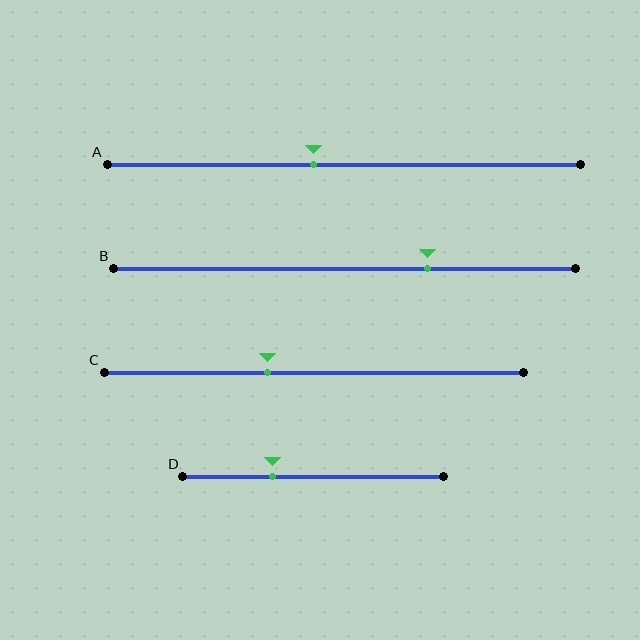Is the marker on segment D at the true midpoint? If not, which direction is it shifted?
No, the marker on segment D is shifted to the left by about 16% of the segment length.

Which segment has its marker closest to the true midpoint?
Segment A has its marker closest to the true midpoint.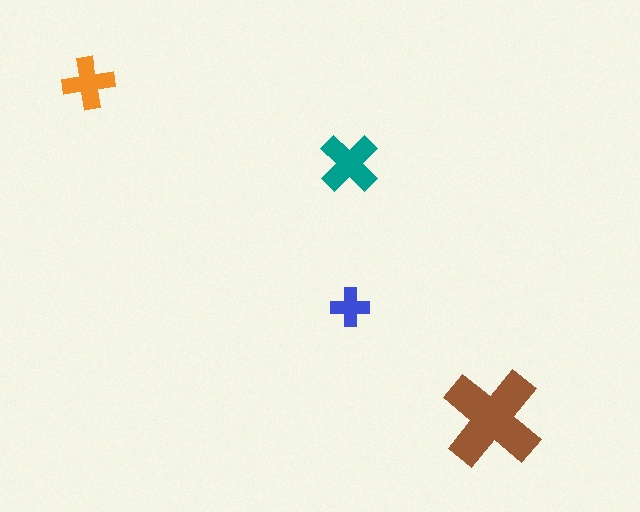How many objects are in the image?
There are 4 objects in the image.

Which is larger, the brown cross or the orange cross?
The brown one.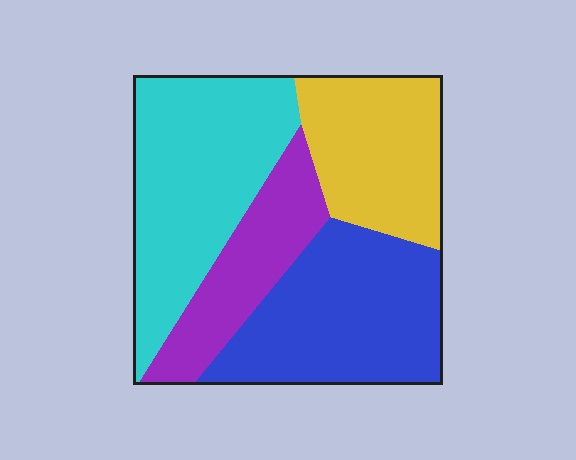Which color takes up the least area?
Purple, at roughly 15%.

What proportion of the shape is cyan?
Cyan takes up between a sixth and a third of the shape.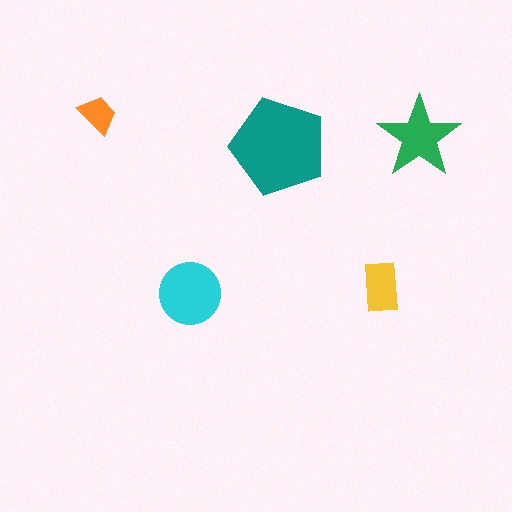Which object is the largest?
The teal pentagon.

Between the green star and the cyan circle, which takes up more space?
The cyan circle.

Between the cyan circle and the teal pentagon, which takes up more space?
The teal pentagon.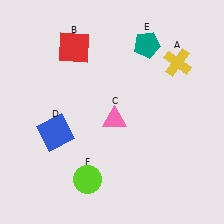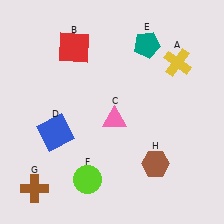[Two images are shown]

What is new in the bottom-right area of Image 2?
A brown hexagon (H) was added in the bottom-right area of Image 2.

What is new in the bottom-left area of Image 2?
A brown cross (G) was added in the bottom-left area of Image 2.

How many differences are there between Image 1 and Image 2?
There are 2 differences between the two images.